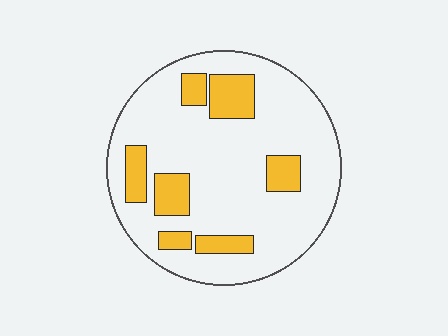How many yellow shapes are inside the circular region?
7.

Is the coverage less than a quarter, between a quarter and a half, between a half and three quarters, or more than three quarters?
Less than a quarter.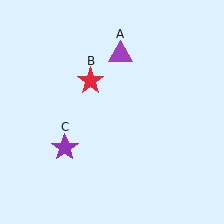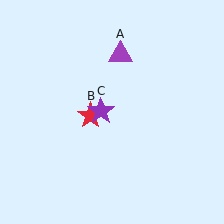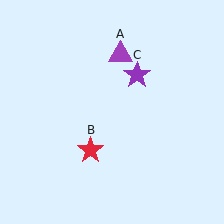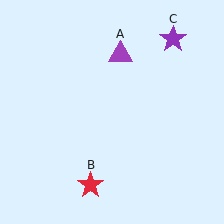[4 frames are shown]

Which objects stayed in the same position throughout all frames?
Purple triangle (object A) remained stationary.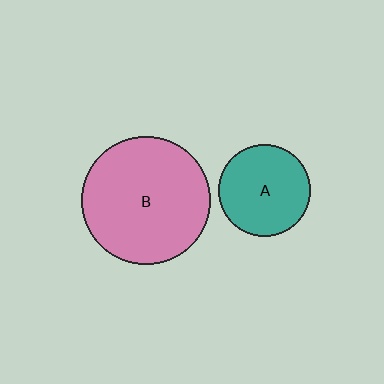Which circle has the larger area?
Circle B (pink).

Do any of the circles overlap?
No, none of the circles overlap.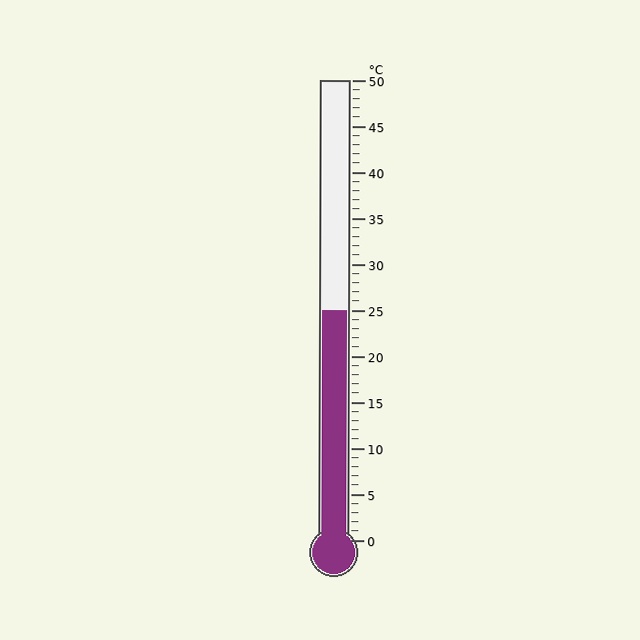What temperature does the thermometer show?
The thermometer shows approximately 25°C.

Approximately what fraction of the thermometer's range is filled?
The thermometer is filled to approximately 50% of its range.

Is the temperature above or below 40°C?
The temperature is below 40°C.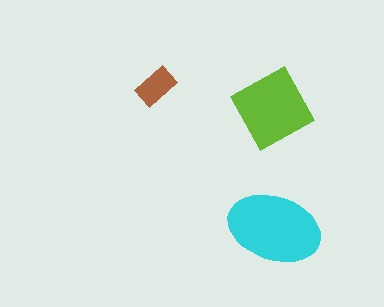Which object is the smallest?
The brown rectangle.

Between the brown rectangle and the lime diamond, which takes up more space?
The lime diamond.